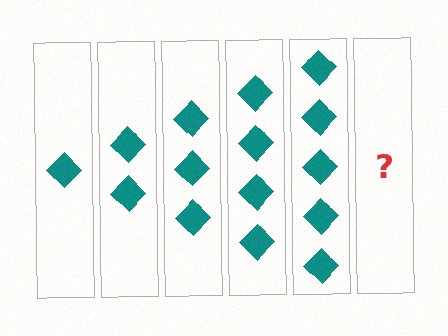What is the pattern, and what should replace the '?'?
The pattern is that each step adds one more diamond. The '?' should be 6 diamonds.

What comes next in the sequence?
The next element should be 6 diamonds.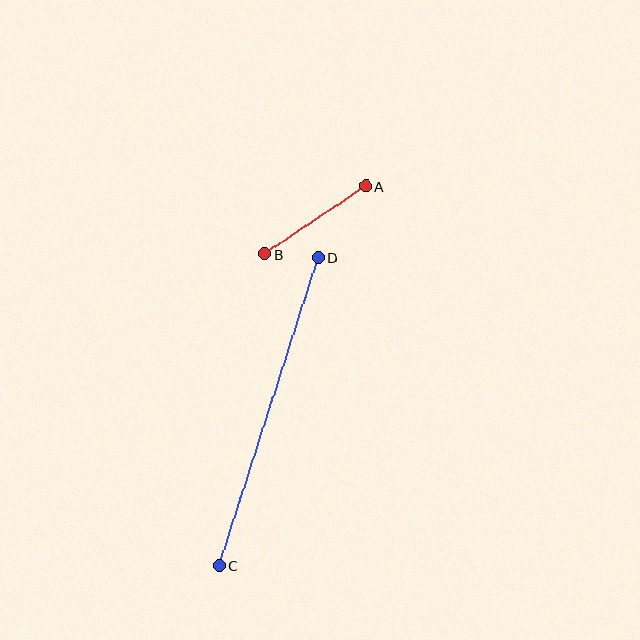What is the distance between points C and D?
The distance is approximately 323 pixels.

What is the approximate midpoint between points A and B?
The midpoint is at approximately (315, 220) pixels.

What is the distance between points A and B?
The distance is approximately 121 pixels.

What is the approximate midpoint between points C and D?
The midpoint is at approximately (269, 411) pixels.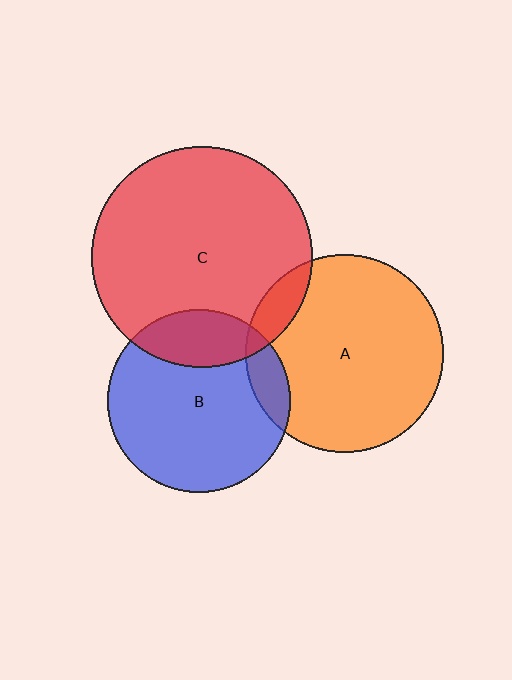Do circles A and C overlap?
Yes.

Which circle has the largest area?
Circle C (red).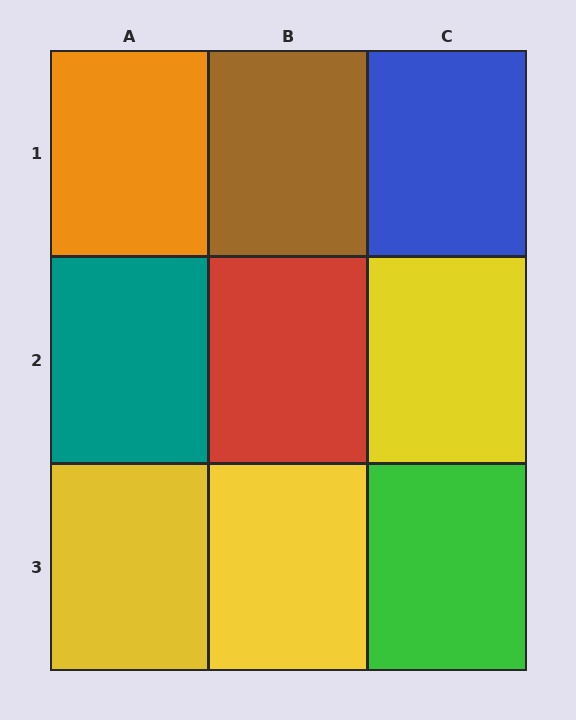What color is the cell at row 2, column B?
Red.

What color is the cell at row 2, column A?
Teal.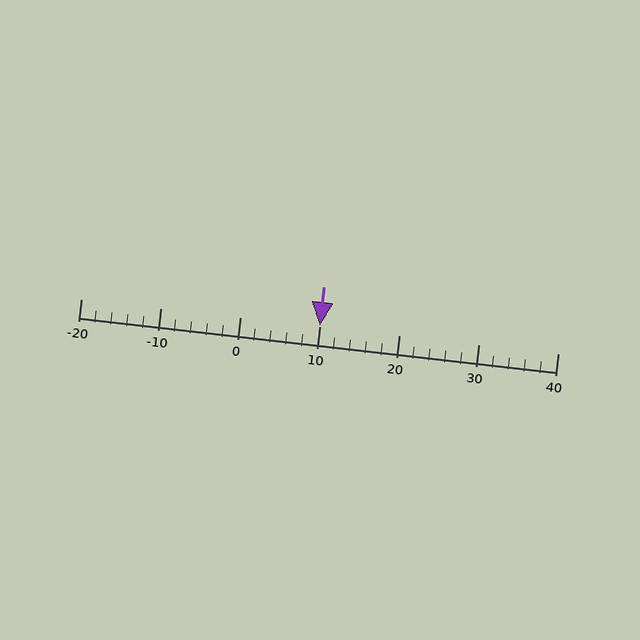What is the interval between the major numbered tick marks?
The major tick marks are spaced 10 units apart.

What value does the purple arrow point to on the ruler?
The purple arrow points to approximately 10.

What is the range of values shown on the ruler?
The ruler shows values from -20 to 40.